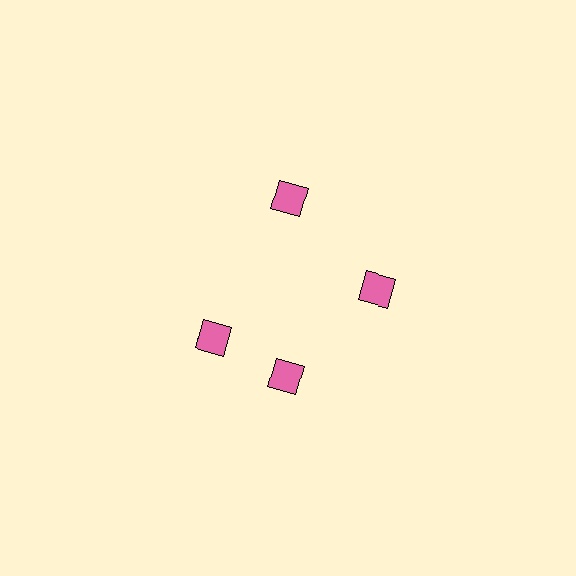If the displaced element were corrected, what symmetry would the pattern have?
It would have 4-fold rotational symmetry — the pattern would map onto itself every 90 degrees.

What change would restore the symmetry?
The symmetry would be restored by rotating it back into even spacing with its neighbors so that all 4 diamonds sit at equal angles and equal distance from the center.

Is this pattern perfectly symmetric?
No. The 4 pink diamonds are arranged in a ring, but one element near the 9 o'clock position is rotated out of alignment along the ring, breaking the 4-fold rotational symmetry.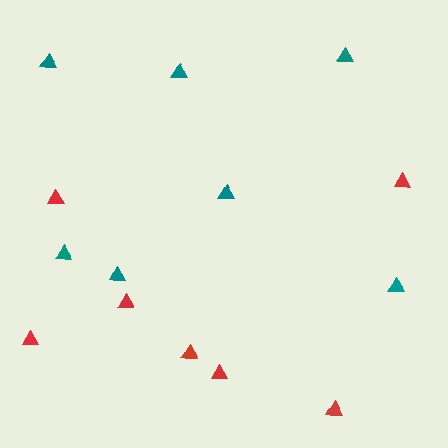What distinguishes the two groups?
There are 2 groups: one group of red triangles (7) and one group of teal triangles (7).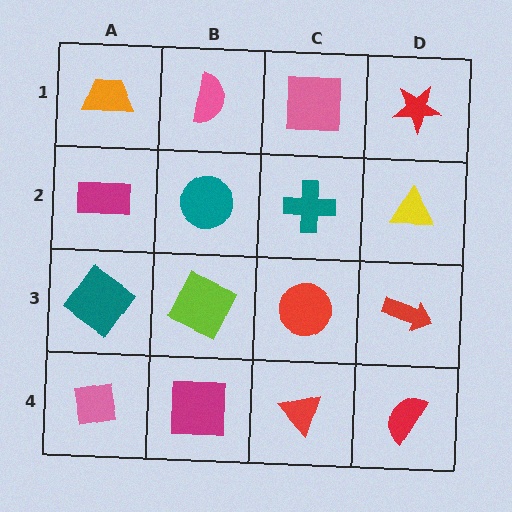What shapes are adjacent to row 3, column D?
A yellow triangle (row 2, column D), a red semicircle (row 4, column D), a red circle (row 3, column C).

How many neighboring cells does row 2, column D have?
3.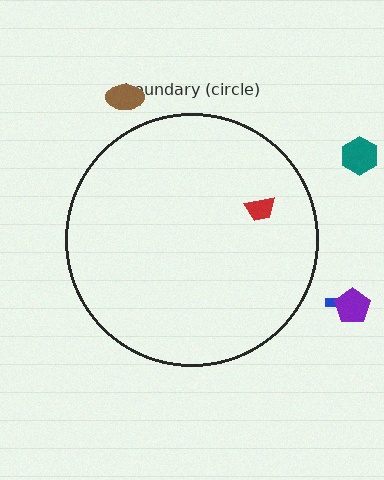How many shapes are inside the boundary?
1 inside, 4 outside.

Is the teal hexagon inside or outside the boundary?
Outside.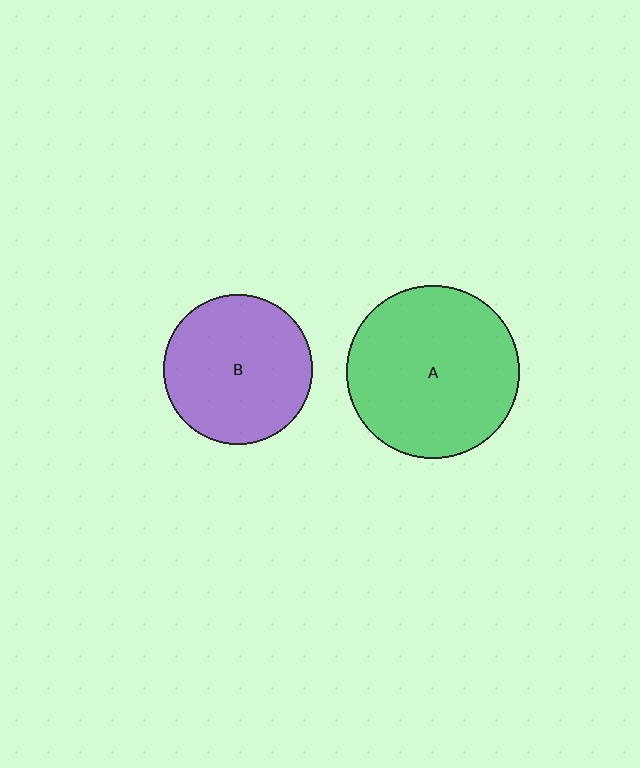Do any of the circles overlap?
No, none of the circles overlap.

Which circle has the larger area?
Circle A (green).